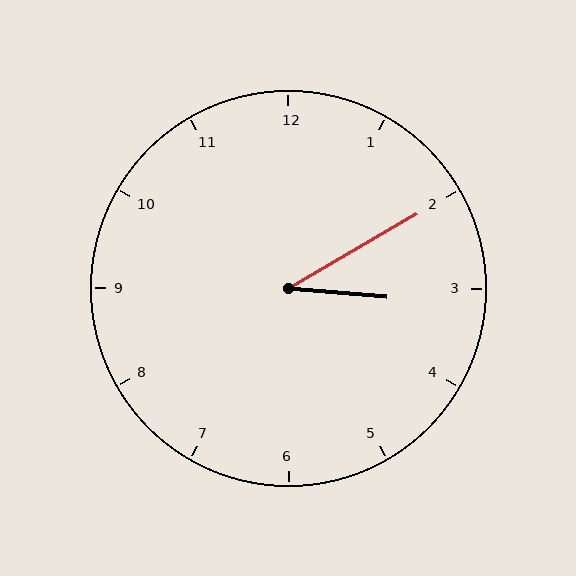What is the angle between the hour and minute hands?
Approximately 35 degrees.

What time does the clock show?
3:10.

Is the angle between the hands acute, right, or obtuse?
It is acute.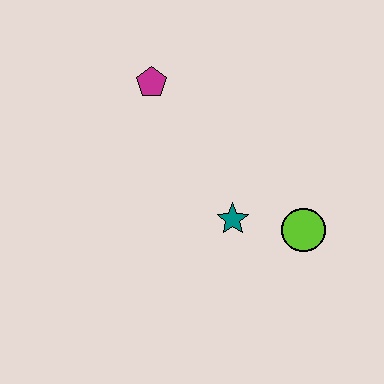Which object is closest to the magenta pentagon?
The teal star is closest to the magenta pentagon.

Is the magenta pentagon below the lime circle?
No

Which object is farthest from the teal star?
The magenta pentagon is farthest from the teal star.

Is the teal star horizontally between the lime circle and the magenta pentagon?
Yes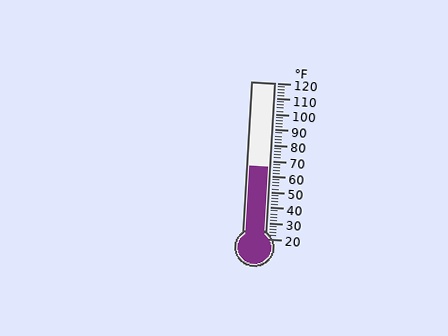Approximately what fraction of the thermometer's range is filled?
The thermometer is filled to approximately 45% of its range.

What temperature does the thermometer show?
The thermometer shows approximately 66°F.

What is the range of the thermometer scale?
The thermometer scale ranges from 20°F to 120°F.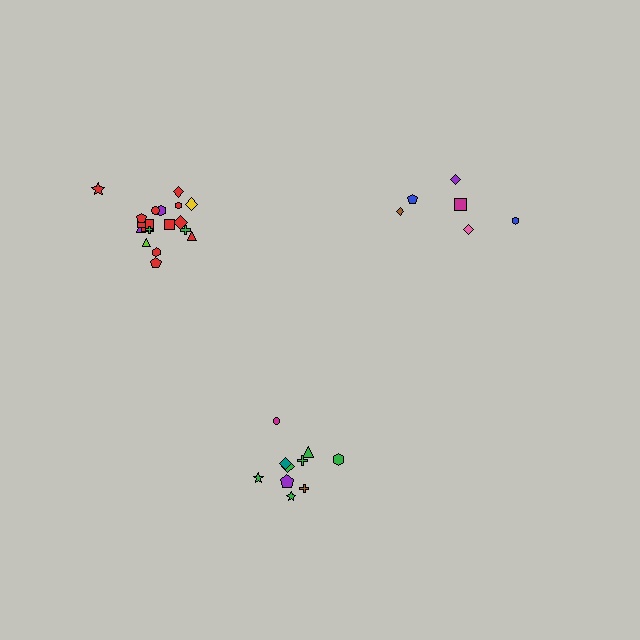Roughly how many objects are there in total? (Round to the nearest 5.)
Roughly 35 objects in total.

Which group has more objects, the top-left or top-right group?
The top-left group.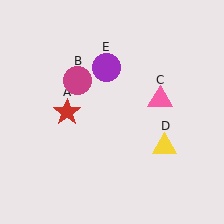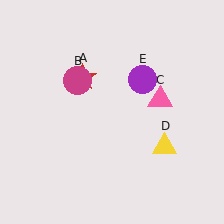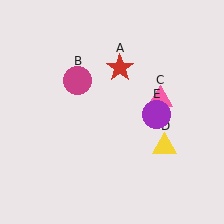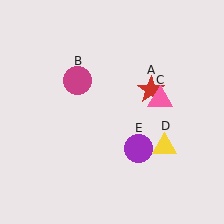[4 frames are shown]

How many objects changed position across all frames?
2 objects changed position: red star (object A), purple circle (object E).